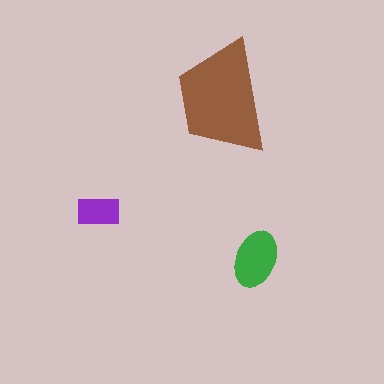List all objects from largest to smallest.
The brown trapezoid, the green ellipse, the purple rectangle.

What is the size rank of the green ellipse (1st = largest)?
2nd.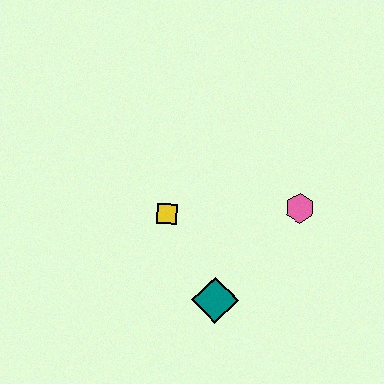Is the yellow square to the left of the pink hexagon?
Yes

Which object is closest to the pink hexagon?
The teal diamond is closest to the pink hexagon.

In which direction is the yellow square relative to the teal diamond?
The yellow square is above the teal diamond.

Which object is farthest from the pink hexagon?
The yellow square is farthest from the pink hexagon.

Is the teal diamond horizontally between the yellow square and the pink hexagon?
Yes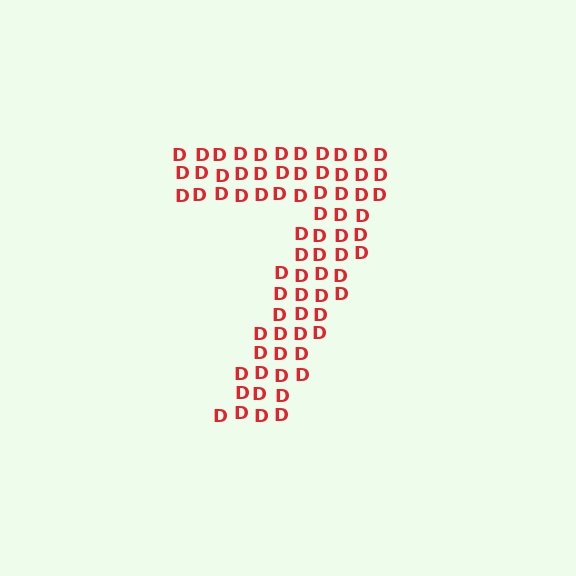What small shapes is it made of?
It is made of small letter D's.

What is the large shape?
The large shape is the digit 7.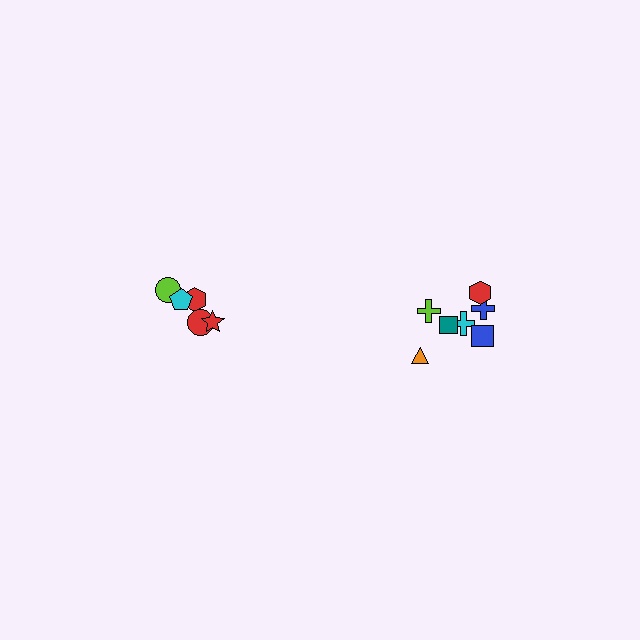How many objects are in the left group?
There are 5 objects.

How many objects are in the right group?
There are 7 objects.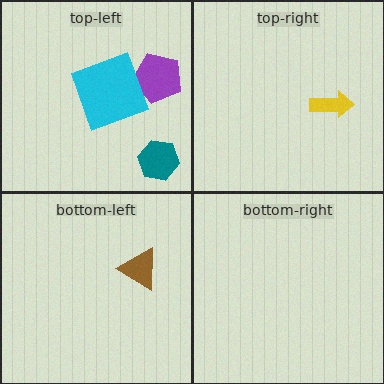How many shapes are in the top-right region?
1.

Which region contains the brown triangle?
The bottom-left region.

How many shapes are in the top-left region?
3.